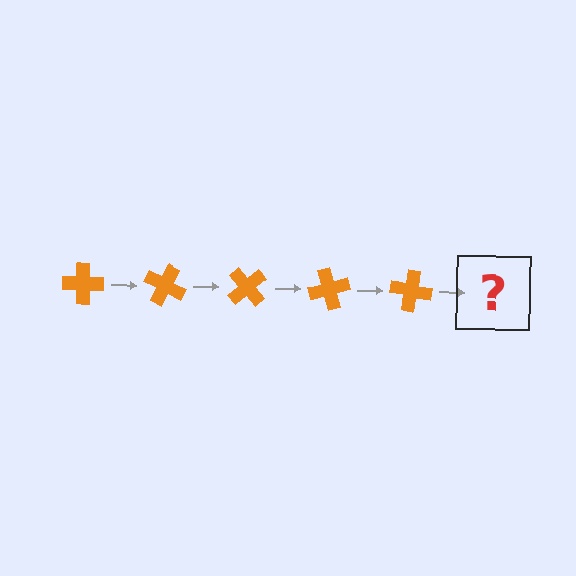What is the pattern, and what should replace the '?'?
The pattern is that the cross rotates 25 degrees each step. The '?' should be an orange cross rotated 125 degrees.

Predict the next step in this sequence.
The next step is an orange cross rotated 125 degrees.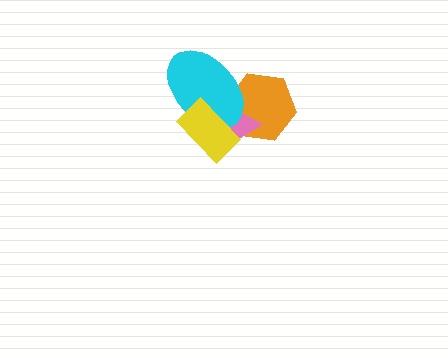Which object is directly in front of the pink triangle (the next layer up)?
The cyan ellipse is directly in front of the pink triangle.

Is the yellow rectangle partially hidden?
No, no other shape covers it.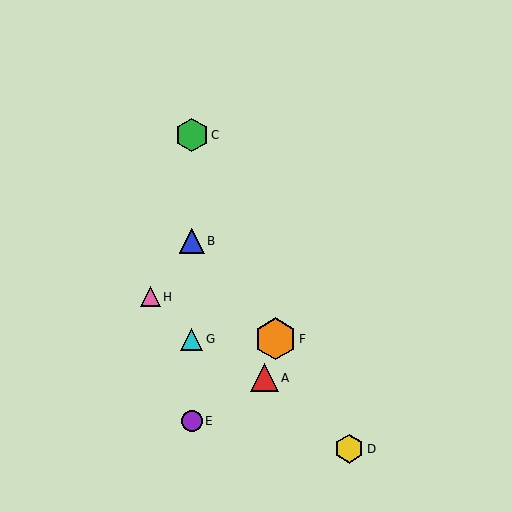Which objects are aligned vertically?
Objects B, C, E, G are aligned vertically.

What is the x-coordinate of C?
Object C is at x≈192.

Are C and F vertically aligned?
No, C is at x≈192 and F is at x≈275.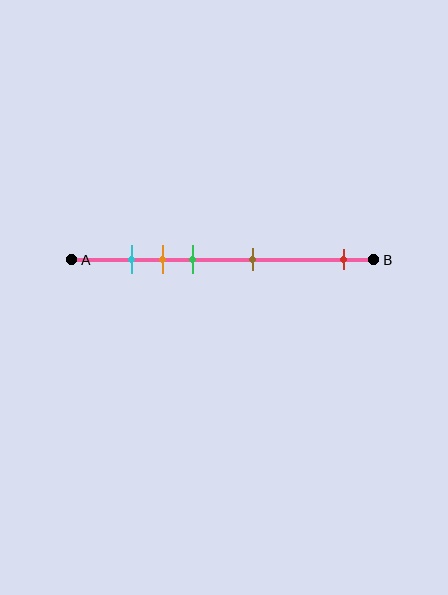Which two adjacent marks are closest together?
The cyan and orange marks are the closest adjacent pair.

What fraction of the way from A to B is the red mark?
The red mark is approximately 90% (0.9) of the way from A to B.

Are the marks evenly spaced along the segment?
No, the marks are not evenly spaced.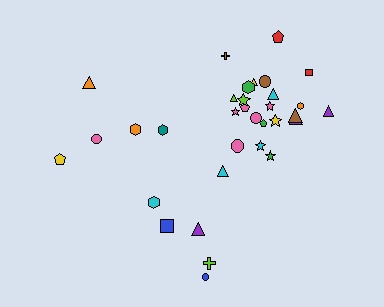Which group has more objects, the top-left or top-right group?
The top-right group.